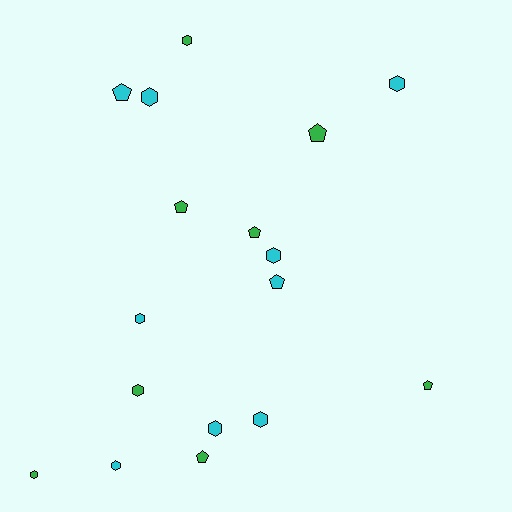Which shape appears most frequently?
Hexagon, with 10 objects.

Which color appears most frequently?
Cyan, with 9 objects.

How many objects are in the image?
There are 17 objects.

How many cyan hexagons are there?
There are 7 cyan hexagons.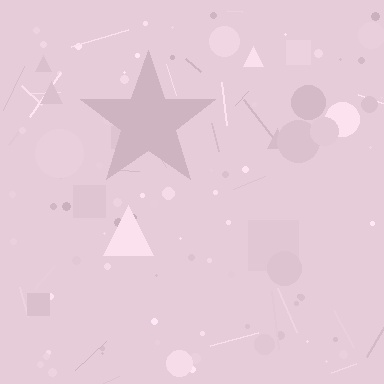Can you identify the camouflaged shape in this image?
The camouflaged shape is a star.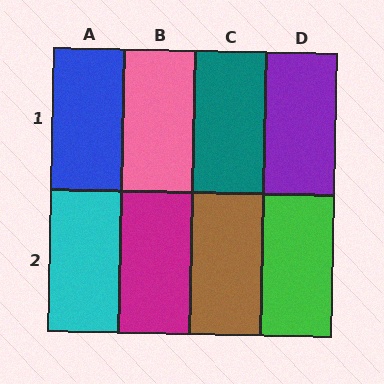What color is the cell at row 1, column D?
Purple.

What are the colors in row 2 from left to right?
Cyan, magenta, brown, green.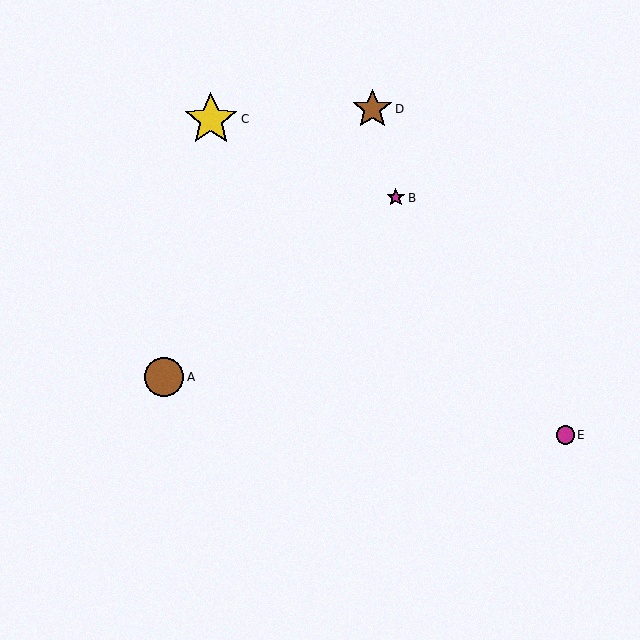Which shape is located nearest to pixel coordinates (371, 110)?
The brown star (labeled D) at (372, 109) is nearest to that location.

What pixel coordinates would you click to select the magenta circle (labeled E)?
Click at (565, 435) to select the magenta circle E.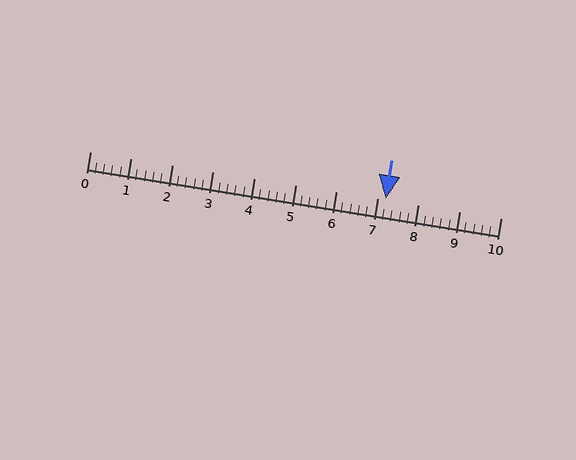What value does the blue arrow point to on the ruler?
The blue arrow points to approximately 7.2.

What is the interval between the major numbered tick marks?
The major tick marks are spaced 1 units apart.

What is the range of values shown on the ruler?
The ruler shows values from 0 to 10.